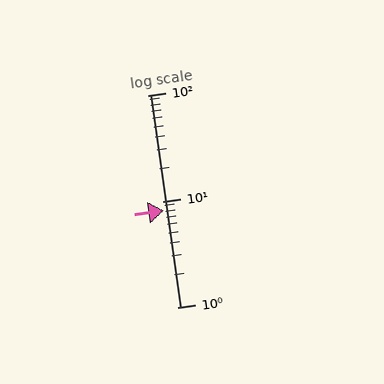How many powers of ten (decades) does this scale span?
The scale spans 2 decades, from 1 to 100.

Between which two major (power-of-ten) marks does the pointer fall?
The pointer is between 1 and 10.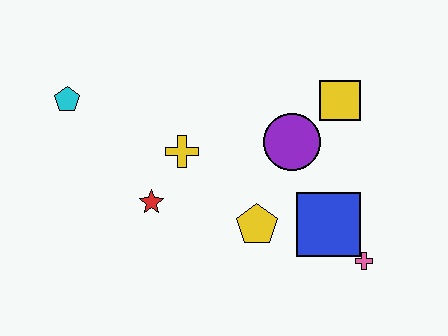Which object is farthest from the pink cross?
The cyan pentagon is farthest from the pink cross.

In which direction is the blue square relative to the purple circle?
The blue square is below the purple circle.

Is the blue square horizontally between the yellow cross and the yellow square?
Yes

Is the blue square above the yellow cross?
No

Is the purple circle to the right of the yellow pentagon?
Yes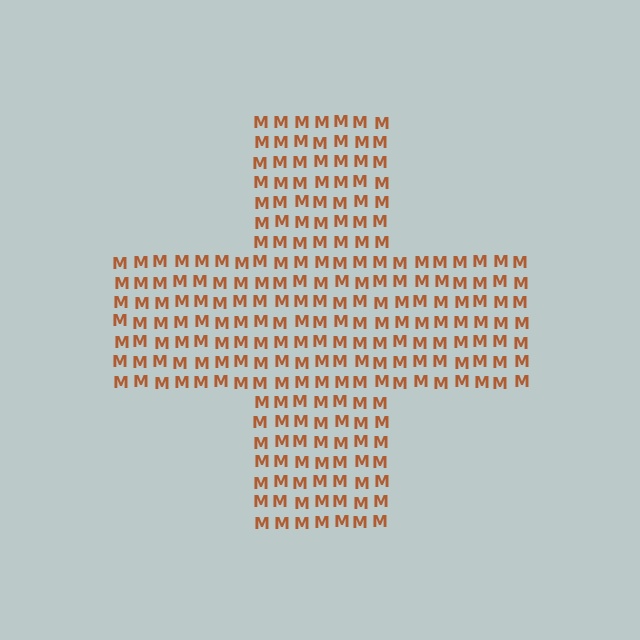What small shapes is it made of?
It is made of small letter M's.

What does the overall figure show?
The overall figure shows a cross.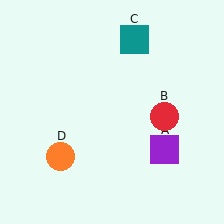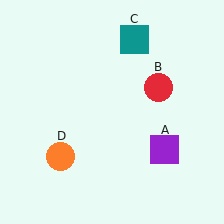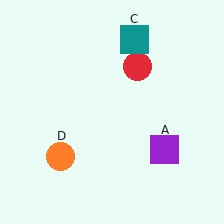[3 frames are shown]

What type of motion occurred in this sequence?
The red circle (object B) rotated counterclockwise around the center of the scene.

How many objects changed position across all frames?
1 object changed position: red circle (object B).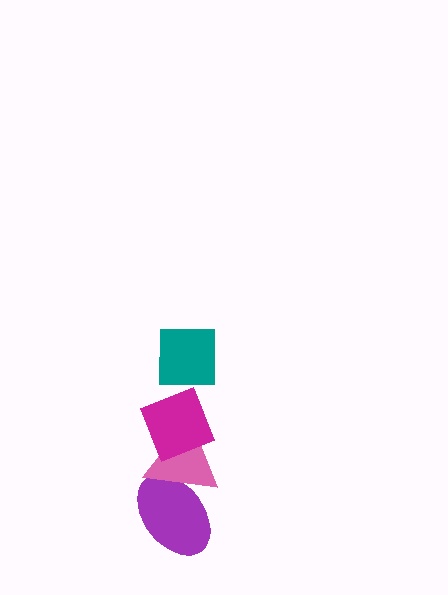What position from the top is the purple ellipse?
The purple ellipse is 4th from the top.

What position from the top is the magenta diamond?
The magenta diamond is 2nd from the top.